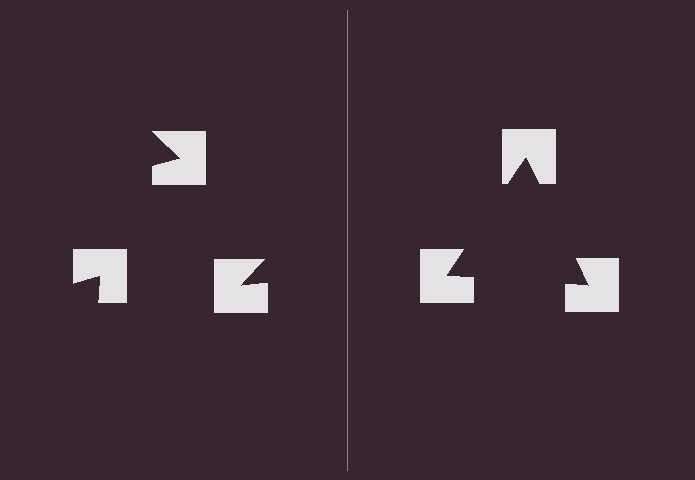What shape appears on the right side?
An illusory triangle.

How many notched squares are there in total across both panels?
6 — 3 on each side.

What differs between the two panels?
The notched squares are positioned identically on both sides; only the wedge orientations differ. On the right they align to a triangle; on the left they are misaligned.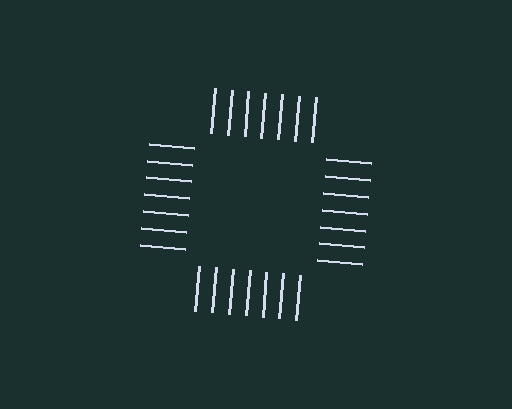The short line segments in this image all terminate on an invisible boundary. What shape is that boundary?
An illusory square — the line segments terminate on its edges but no continuous stroke is drawn.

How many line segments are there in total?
28 — 7 along each of the 4 edges.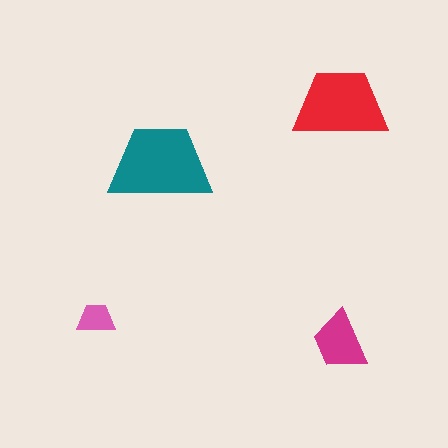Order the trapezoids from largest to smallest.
the teal one, the red one, the magenta one, the pink one.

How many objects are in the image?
There are 4 objects in the image.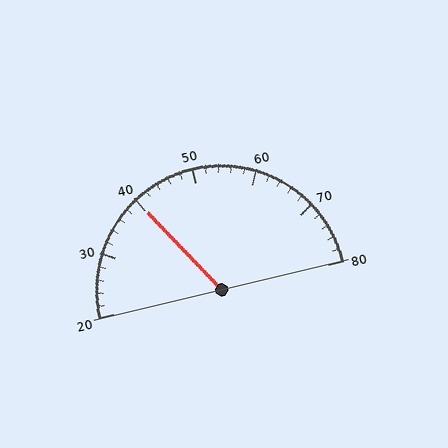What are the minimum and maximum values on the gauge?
The gauge ranges from 20 to 80.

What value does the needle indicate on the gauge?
The needle indicates approximately 40.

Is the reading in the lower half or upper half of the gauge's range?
The reading is in the lower half of the range (20 to 80).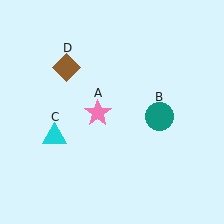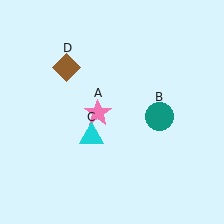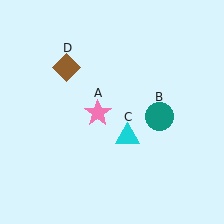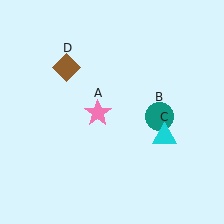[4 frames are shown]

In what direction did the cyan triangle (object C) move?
The cyan triangle (object C) moved right.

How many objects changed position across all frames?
1 object changed position: cyan triangle (object C).